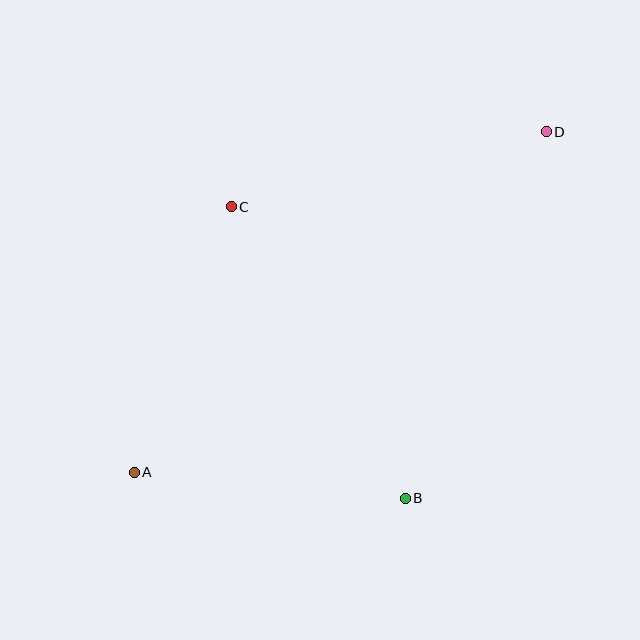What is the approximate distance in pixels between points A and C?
The distance between A and C is approximately 283 pixels.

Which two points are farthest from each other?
Points A and D are farthest from each other.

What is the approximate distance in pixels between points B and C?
The distance between B and C is approximately 340 pixels.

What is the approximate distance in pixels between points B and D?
The distance between B and D is approximately 393 pixels.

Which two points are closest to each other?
Points A and B are closest to each other.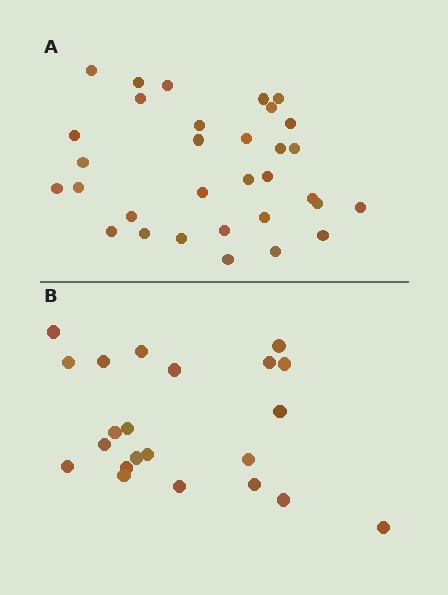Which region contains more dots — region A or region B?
Region A (the top region) has more dots.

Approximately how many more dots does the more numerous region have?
Region A has roughly 10 or so more dots than region B.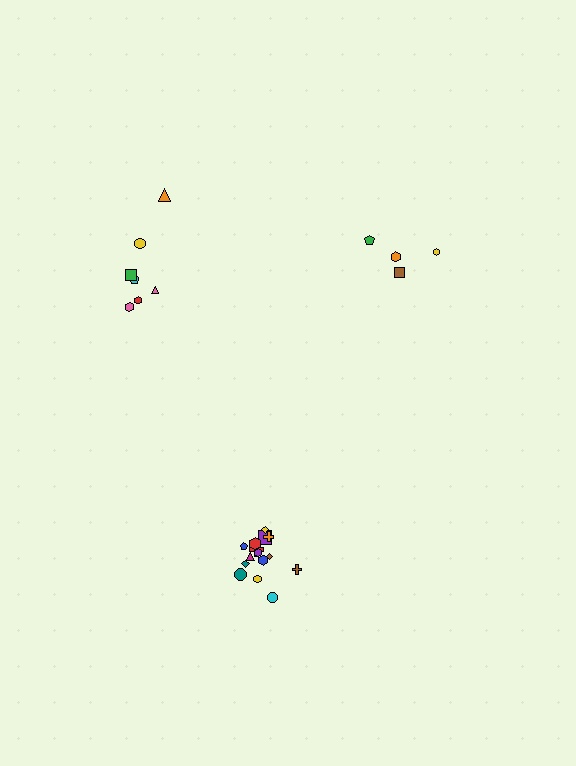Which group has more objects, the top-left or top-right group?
The top-left group.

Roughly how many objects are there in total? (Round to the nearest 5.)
Roughly 25 objects in total.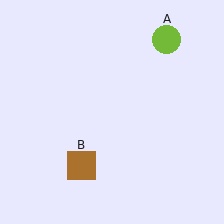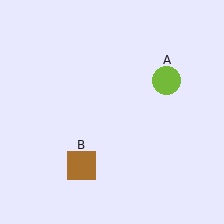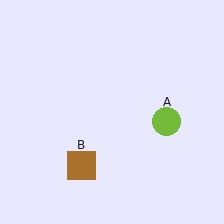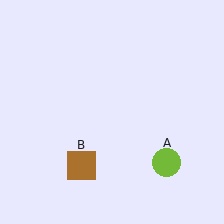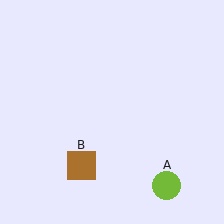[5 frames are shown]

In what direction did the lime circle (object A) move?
The lime circle (object A) moved down.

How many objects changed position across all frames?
1 object changed position: lime circle (object A).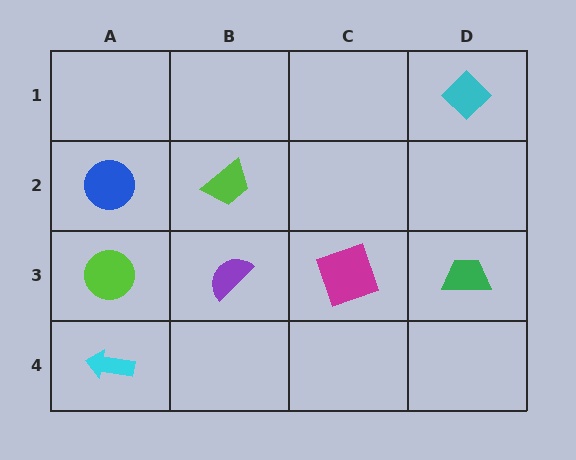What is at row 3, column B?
A purple semicircle.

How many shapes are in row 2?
2 shapes.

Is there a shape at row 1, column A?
No, that cell is empty.